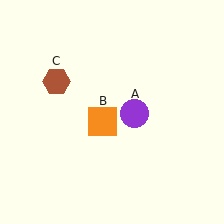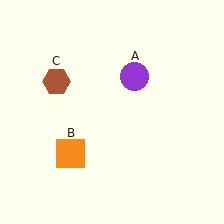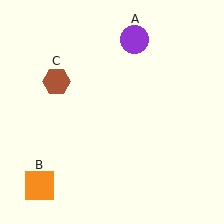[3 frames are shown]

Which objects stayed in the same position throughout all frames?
Brown hexagon (object C) remained stationary.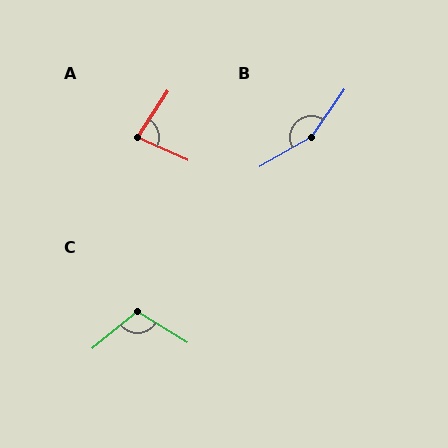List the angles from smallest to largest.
A (81°), C (109°), B (155°).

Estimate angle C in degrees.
Approximately 109 degrees.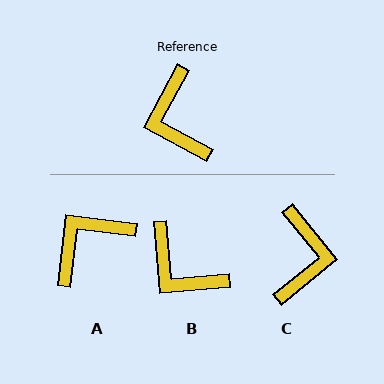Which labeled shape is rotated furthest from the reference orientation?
C, about 157 degrees away.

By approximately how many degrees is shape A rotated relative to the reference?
Approximately 69 degrees clockwise.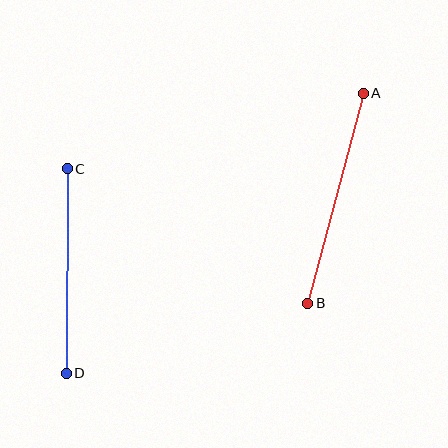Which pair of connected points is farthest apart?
Points A and B are farthest apart.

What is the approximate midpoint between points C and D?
The midpoint is at approximately (67, 271) pixels.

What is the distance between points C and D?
The distance is approximately 204 pixels.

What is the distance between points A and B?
The distance is approximately 217 pixels.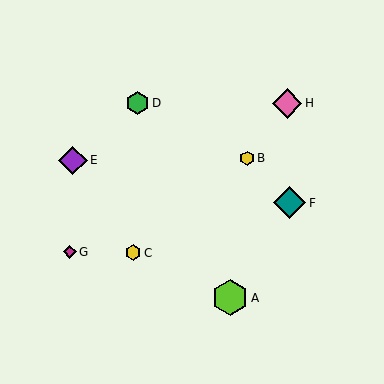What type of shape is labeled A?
Shape A is a lime hexagon.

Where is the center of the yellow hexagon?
The center of the yellow hexagon is at (133, 253).